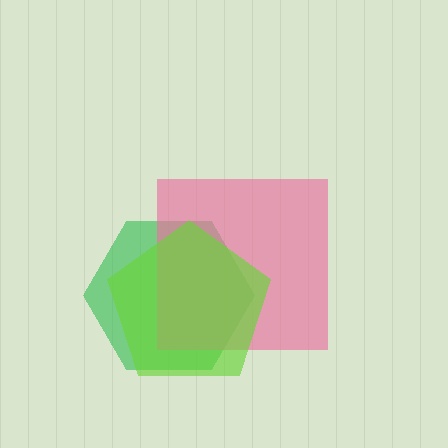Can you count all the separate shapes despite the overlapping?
Yes, there are 3 separate shapes.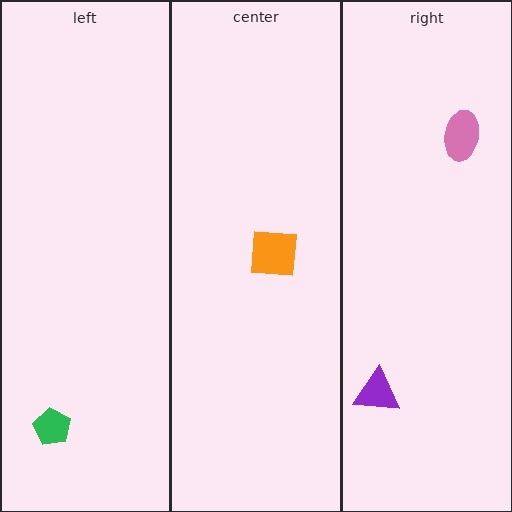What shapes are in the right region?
The purple triangle, the pink ellipse.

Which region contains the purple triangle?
The right region.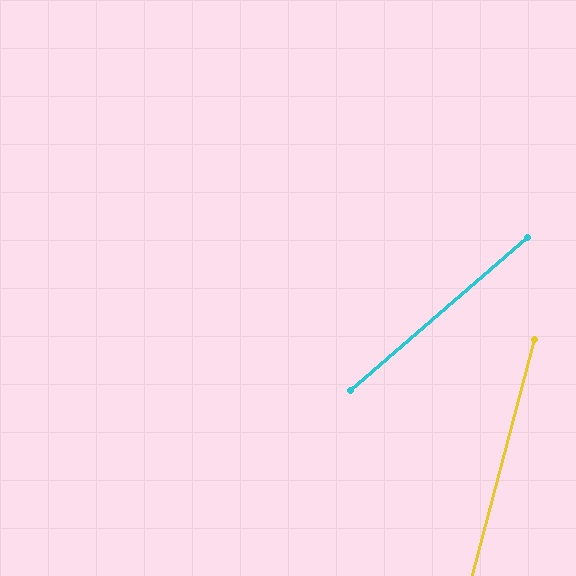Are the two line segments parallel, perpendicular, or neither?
Neither parallel nor perpendicular — they differ by about 35°.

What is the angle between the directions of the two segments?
Approximately 35 degrees.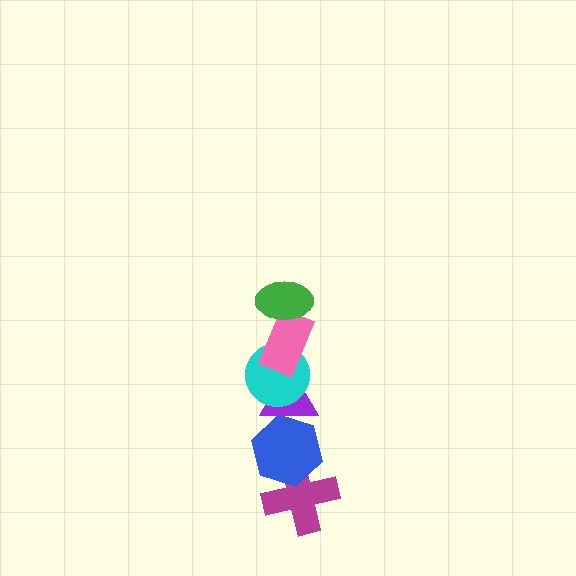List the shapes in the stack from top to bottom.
From top to bottom: the green ellipse, the pink rectangle, the cyan circle, the purple triangle, the blue hexagon, the magenta cross.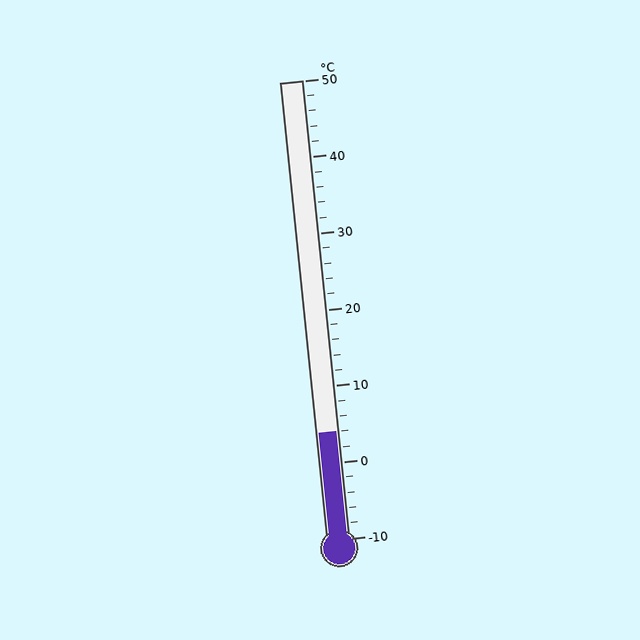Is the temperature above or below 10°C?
The temperature is below 10°C.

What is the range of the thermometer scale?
The thermometer scale ranges from -10°C to 50°C.